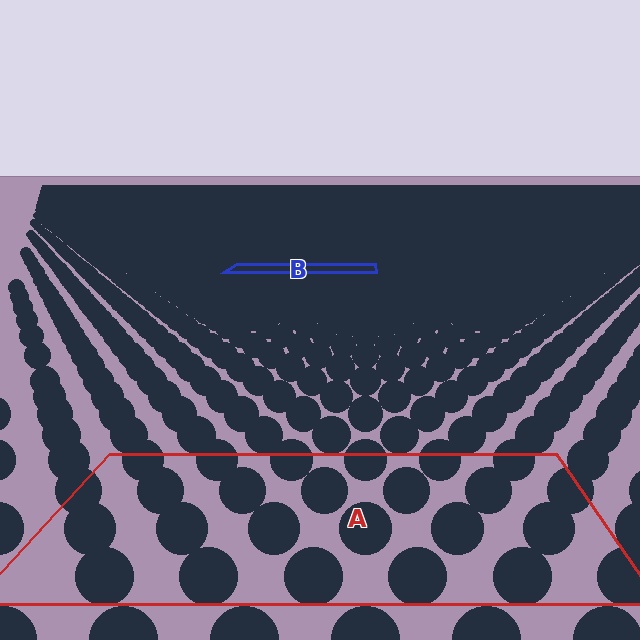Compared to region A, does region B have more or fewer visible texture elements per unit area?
Region B has more texture elements per unit area — they are packed more densely because it is farther away.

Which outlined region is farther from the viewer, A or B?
Region B is farther from the viewer — the texture elements inside it appear smaller and more densely packed.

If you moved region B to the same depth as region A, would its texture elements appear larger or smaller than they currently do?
They would appear larger. At a closer depth, the same texture elements are projected at a bigger on-screen size.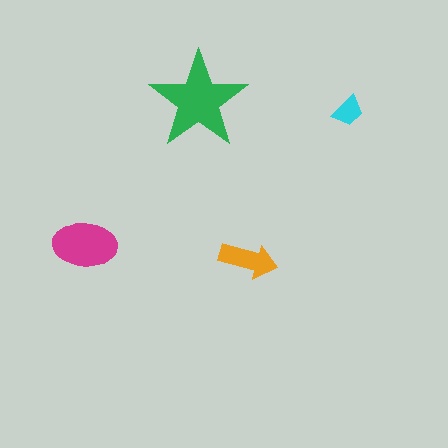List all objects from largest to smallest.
The green star, the magenta ellipse, the orange arrow, the cyan trapezoid.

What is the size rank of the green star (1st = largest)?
1st.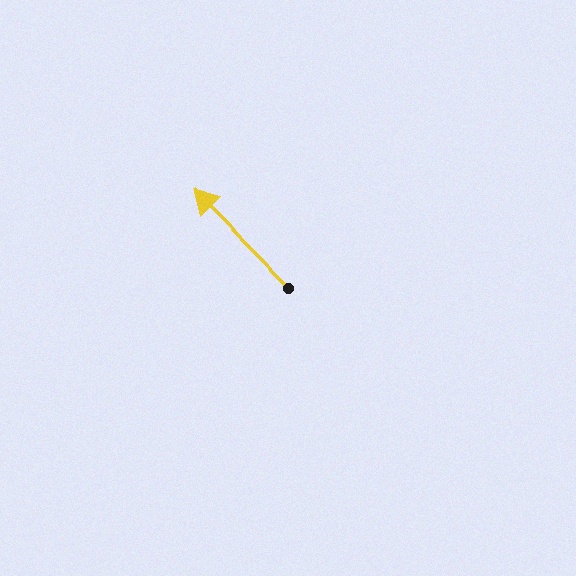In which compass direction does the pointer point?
Northwest.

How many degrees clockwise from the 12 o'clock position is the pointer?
Approximately 315 degrees.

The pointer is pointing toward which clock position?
Roughly 11 o'clock.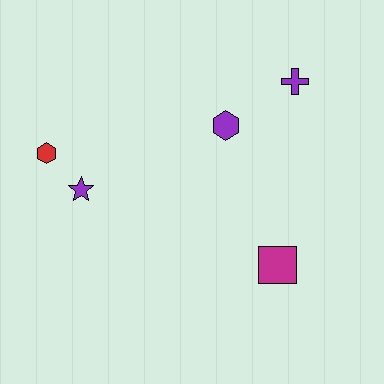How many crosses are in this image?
There is 1 cross.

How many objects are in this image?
There are 5 objects.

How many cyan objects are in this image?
There are no cyan objects.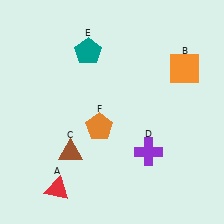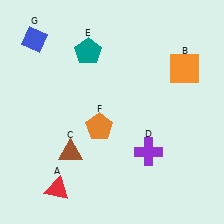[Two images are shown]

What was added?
A blue diamond (G) was added in Image 2.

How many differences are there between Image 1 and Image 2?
There is 1 difference between the two images.